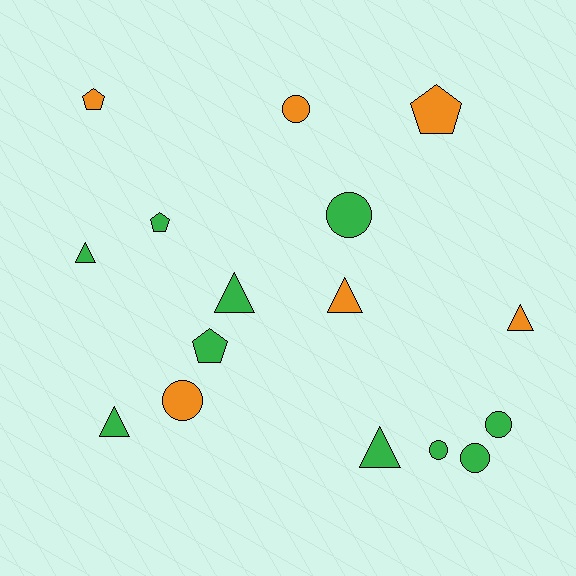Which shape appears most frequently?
Triangle, with 6 objects.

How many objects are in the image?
There are 16 objects.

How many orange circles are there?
There are 2 orange circles.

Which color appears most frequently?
Green, with 10 objects.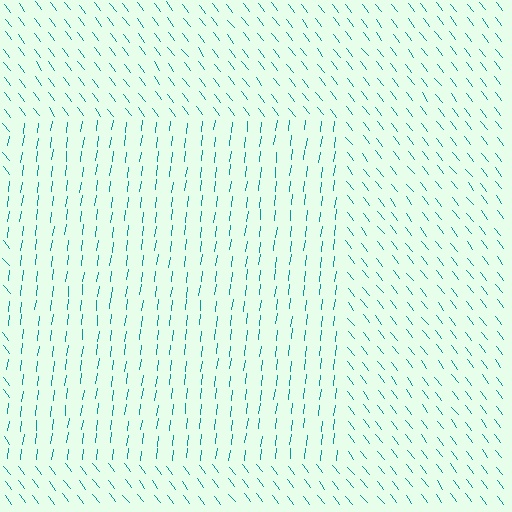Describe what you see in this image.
The image is filled with small teal line segments. A rectangle region in the image has lines oriented differently from the surrounding lines, creating a visible texture boundary.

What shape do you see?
I see a rectangle.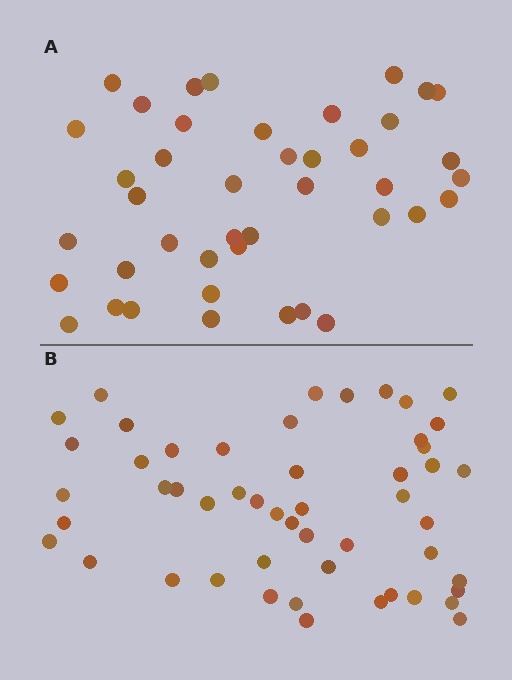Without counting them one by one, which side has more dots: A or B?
Region B (the bottom region) has more dots.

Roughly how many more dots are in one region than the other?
Region B has roughly 8 or so more dots than region A.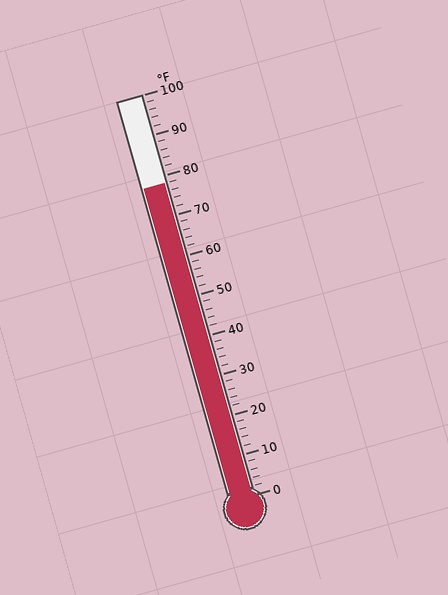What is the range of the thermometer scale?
The thermometer scale ranges from 0°F to 100°F.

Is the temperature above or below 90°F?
The temperature is below 90°F.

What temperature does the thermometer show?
The thermometer shows approximately 78°F.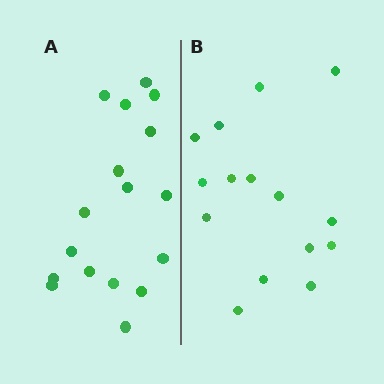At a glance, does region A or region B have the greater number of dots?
Region A (the left region) has more dots.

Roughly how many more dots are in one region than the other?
Region A has just a few more — roughly 2 or 3 more dots than region B.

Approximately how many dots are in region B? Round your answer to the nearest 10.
About 20 dots. (The exact count is 15, which rounds to 20.)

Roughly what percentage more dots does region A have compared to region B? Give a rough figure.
About 15% more.